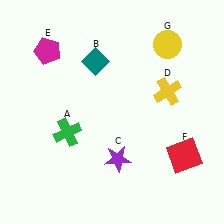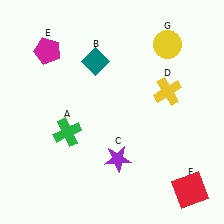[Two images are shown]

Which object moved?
The red square (F) moved down.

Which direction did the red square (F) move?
The red square (F) moved down.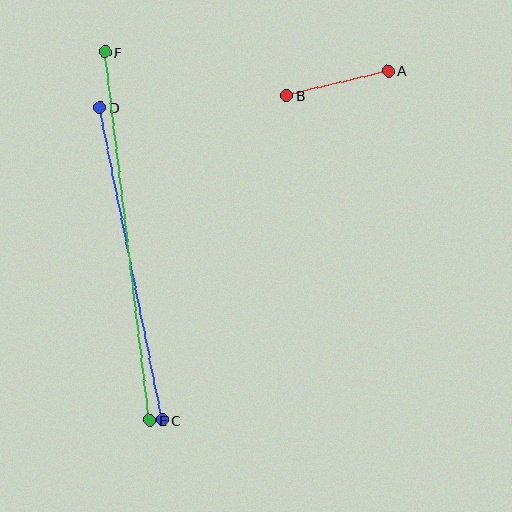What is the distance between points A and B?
The distance is approximately 104 pixels.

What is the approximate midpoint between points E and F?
The midpoint is at approximately (127, 236) pixels.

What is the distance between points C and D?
The distance is approximately 318 pixels.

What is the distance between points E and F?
The distance is approximately 371 pixels.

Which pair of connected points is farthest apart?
Points E and F are farthest apart.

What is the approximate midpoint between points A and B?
The midpoint is at approximately (338, 83) pixels.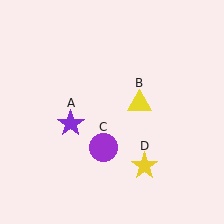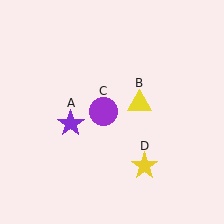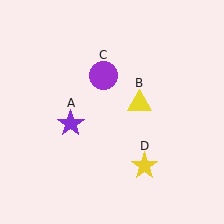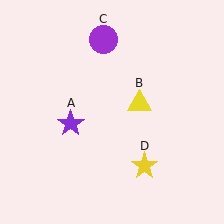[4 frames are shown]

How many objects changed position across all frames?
1 object changed position: purple circle (object C).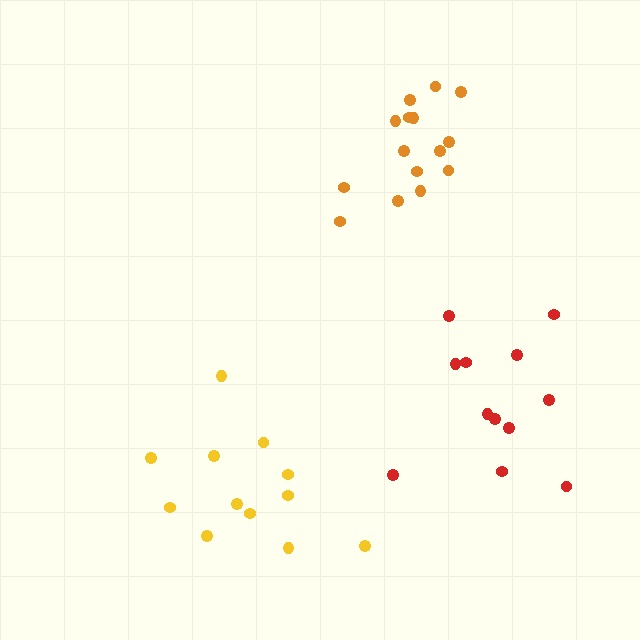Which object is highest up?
The orange cluster is topmost.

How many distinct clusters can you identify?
There are 3 distinct clusters.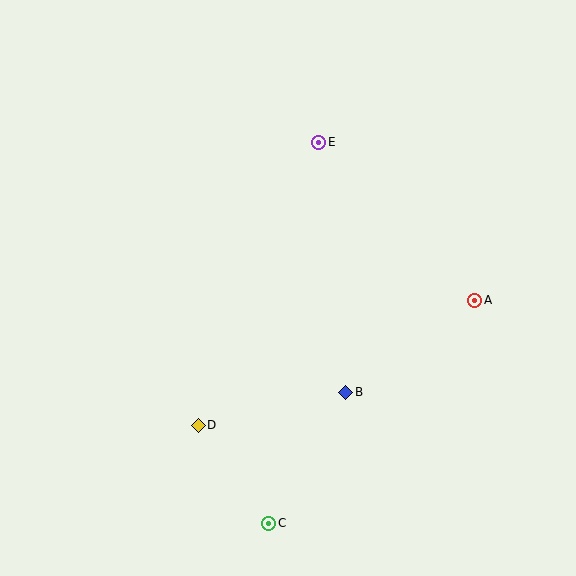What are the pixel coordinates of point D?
Point D is at (198, 425).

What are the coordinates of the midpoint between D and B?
The midpoint between D and B is at (272, 409).